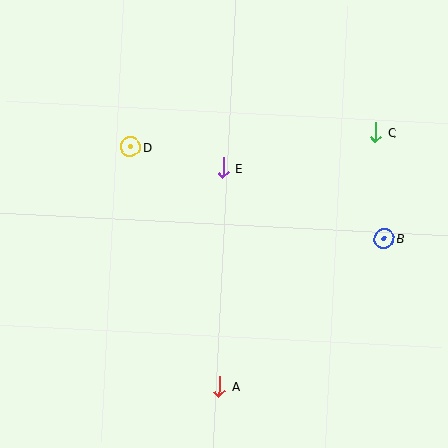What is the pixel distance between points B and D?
The distance between B and D is 270 pixels.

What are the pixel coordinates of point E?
Point E is at (223, 167).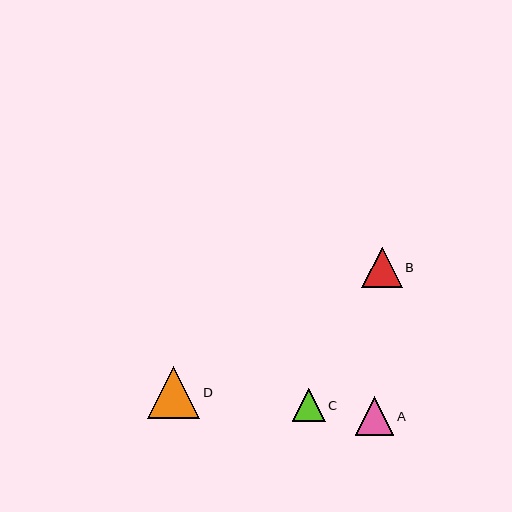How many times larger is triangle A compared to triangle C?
Triangle A is approximately 1.2 times the size of triangle C.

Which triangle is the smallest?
Triangle C is the smallest with a size of approximately 33 pixels.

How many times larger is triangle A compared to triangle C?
Triangle A is approximately 1.2 times the size of triangle C.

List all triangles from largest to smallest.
From largest to smallest: D, B, A, C.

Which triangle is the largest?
Triangle D is the largest with a size of approximately 53 pixels.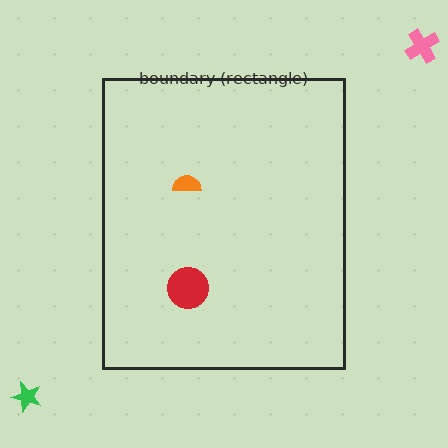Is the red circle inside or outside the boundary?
Inside.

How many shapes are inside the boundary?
2 inside, 2 outside.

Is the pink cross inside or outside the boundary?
Outside.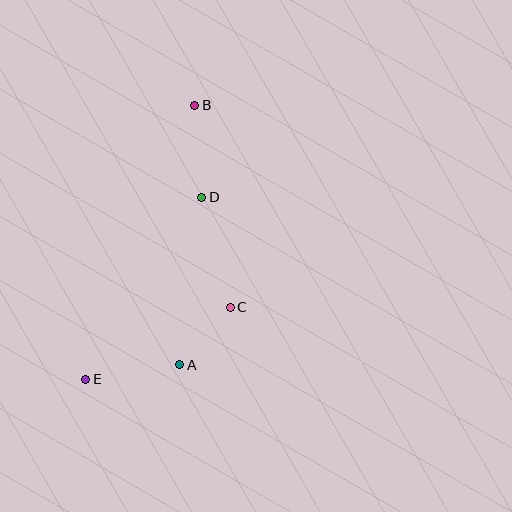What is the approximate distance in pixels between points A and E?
The distance between A and E is approximately 95 pixels.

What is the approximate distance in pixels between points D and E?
The distance between D and E is approximately 216 pixels.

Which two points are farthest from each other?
Points B and E are farthest from each other.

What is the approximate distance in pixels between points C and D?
The distance between C and D is approximately 113 pixels.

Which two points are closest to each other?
Points A and C are closest to each other.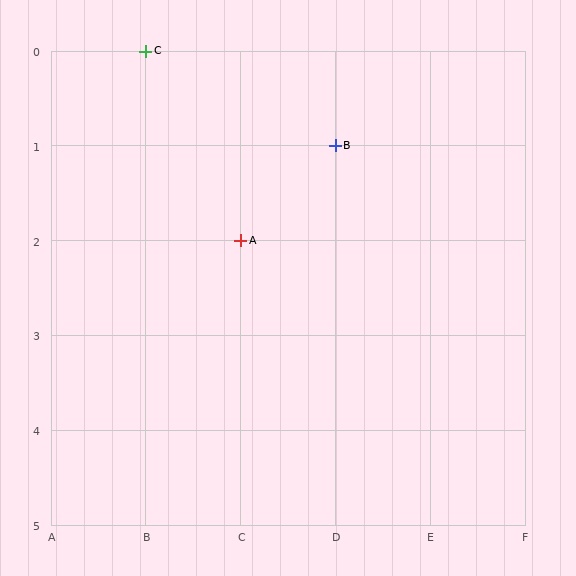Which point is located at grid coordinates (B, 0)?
Point C is at (B, 0).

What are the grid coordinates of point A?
Point A is at grid coordinates (C, 2).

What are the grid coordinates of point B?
Point B is at grid coordinates (D, 1).